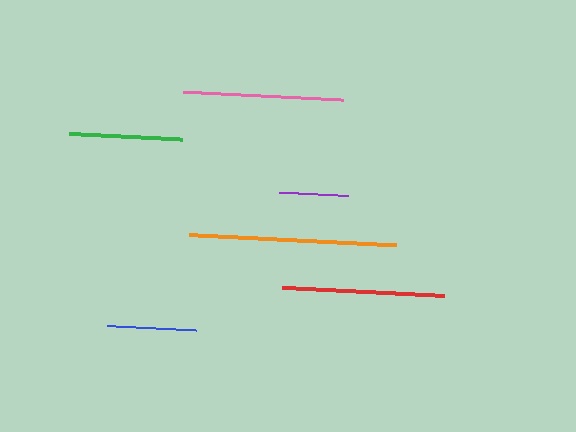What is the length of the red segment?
The red segment is approximately 162 pixels long.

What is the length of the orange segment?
The orange segment is approximately 207 pixels long.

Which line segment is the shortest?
The purple line is the shortest at approximately 69 pixels.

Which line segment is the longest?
The orange line is the longest at approximately 207 pixels.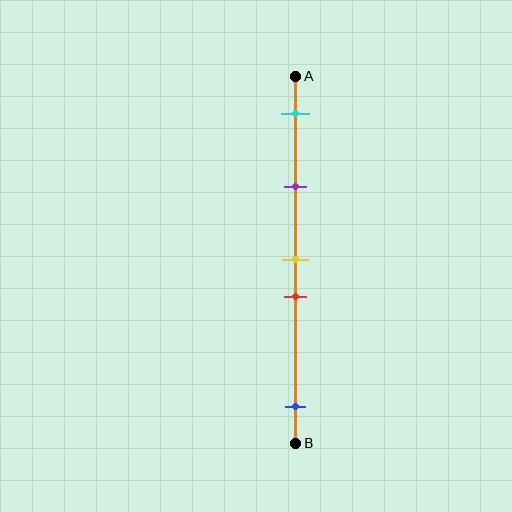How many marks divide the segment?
There are 5 marks dividing the segment.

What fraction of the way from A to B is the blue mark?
The blue mark is approximately 90% (0.9) of the way from A to B.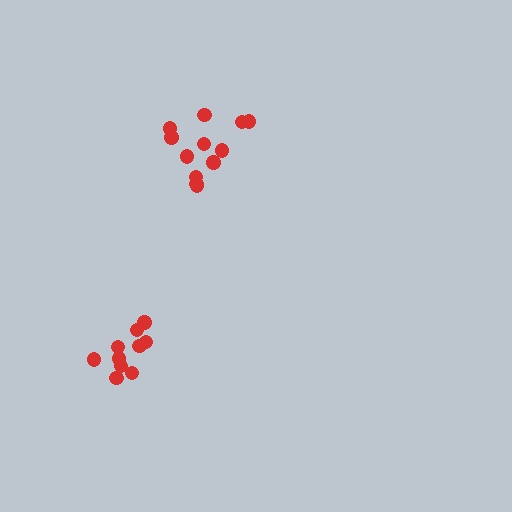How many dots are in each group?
Group 1: 10 dots, Group 2: 12 dots (22 total).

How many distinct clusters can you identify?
There are 2 distinct clusters.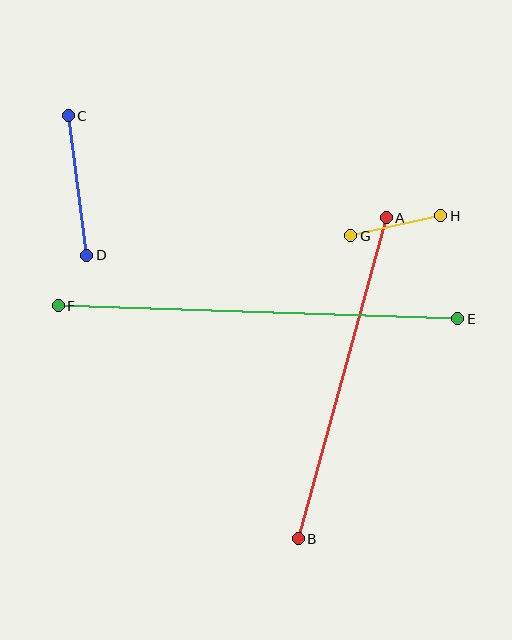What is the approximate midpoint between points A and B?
The midpoint is at approximately (342, 378) pixels.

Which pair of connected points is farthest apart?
Points E and F are farthest apart.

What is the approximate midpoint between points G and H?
The midpoint is at approximately (396, 226) pixels.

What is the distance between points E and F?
The distance is approximately 400 pixels.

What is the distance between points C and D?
The distance is approximately 141 pixels.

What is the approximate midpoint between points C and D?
The midpoint is at approximately (77, 185) pixels.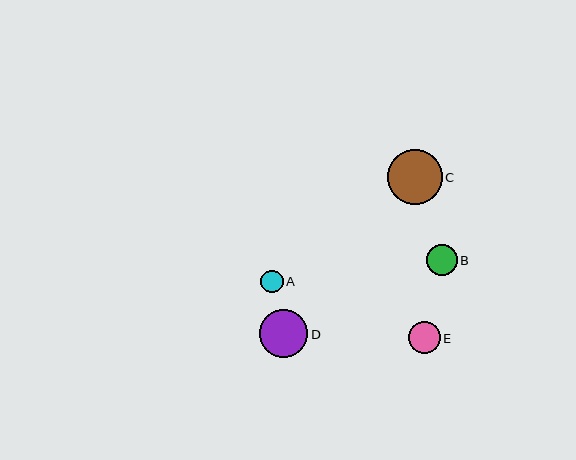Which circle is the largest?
Circle C is the largest with a size of approximately 55 pixels.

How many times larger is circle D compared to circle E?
Circle D is approximately 1.5 times the size of circle E.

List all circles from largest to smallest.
From largest to smallest: C, D, E, B, A.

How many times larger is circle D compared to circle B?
Circle D is approximately 1.6 times the size of circle B.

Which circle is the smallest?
Circle A is the smallest with a size of approximately 23 pixels.